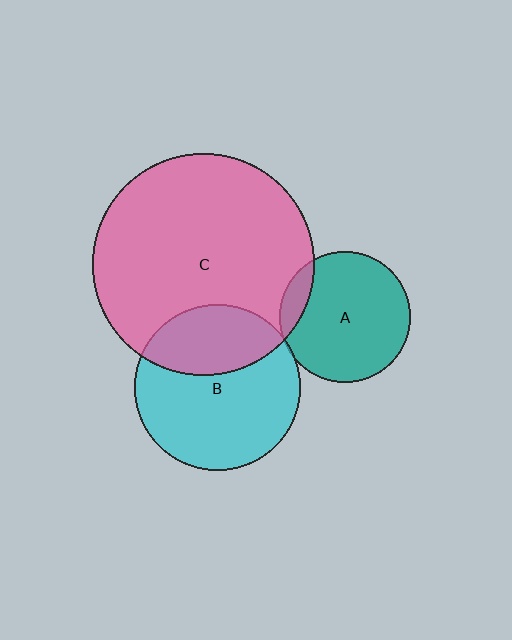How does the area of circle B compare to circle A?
Approximately 1.6 times.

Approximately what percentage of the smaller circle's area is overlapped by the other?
Approximately 5%.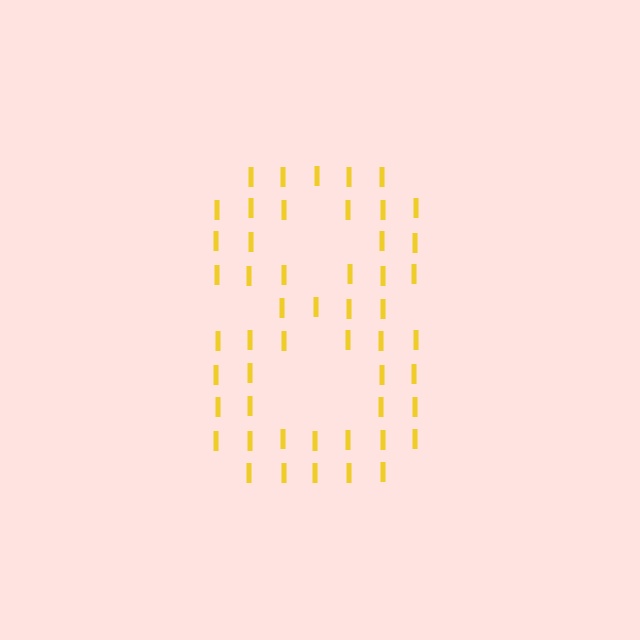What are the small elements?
The small elements are letter I's.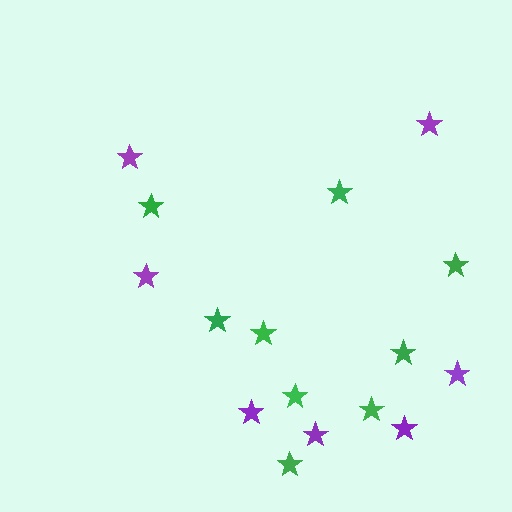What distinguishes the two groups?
There are 2 groups: one group of purple stars (7) and one group of green stars (9).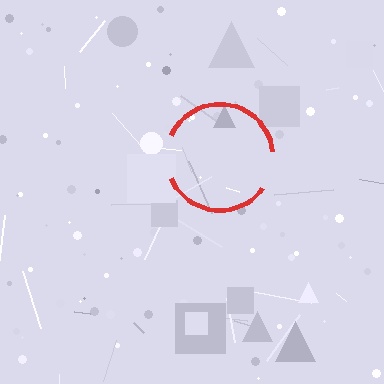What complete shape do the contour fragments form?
The contour fragments form a circle.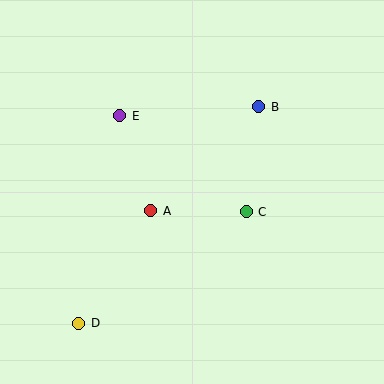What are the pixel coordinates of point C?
Point C is at (246, 212).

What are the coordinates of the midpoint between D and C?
The midpoint between D and C is at (162, 267).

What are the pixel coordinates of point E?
Point E is at (120, 116).